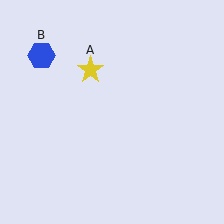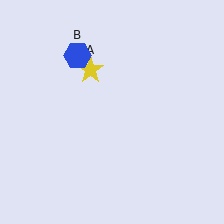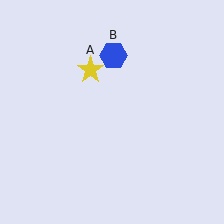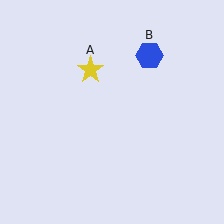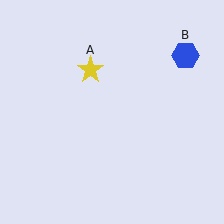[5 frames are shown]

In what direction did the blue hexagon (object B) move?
The blue hexagon (object B) moved right.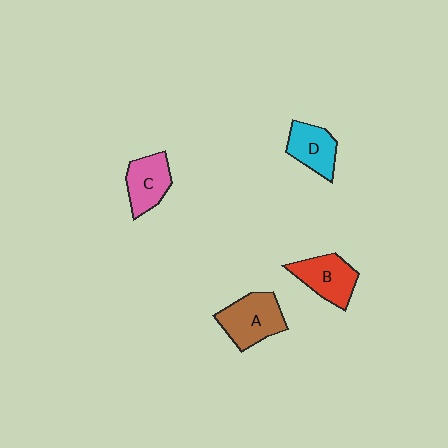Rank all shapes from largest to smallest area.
From largest to smallest: A (brown), B (red), C (pink), D (cyan).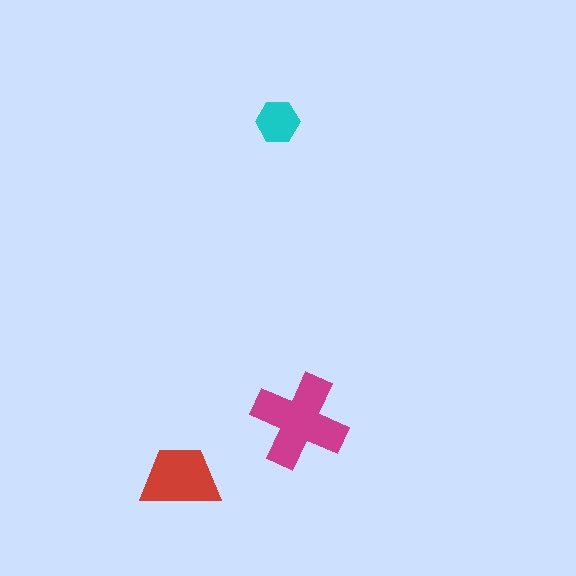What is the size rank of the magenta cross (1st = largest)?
1st.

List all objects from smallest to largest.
The cyan hexagon, the red trapezoid, the magenta cross.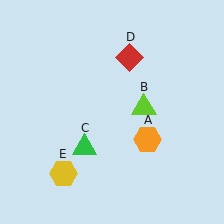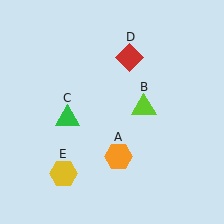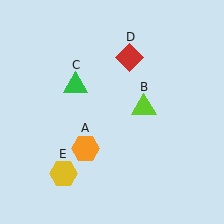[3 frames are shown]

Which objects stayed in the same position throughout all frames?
Lime triangle (object B) and red diamond (object D) and yellow hexagon (object E) remained stationary.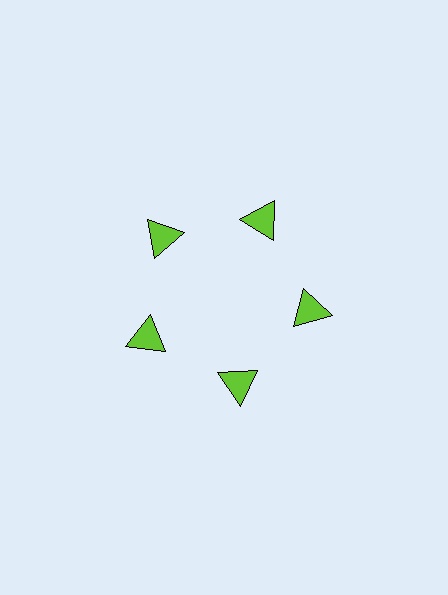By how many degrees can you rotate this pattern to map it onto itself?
The pattern maps onto itself every 72 degrees of rotation.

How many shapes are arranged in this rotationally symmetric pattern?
There are 5 shapes, arranged in 5 groups of 1.